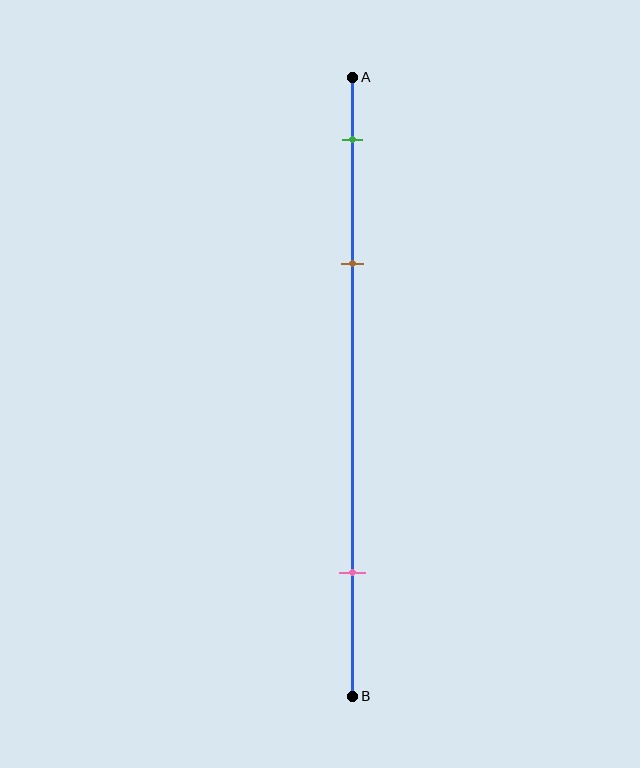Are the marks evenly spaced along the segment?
No, the marks are not evenly spaced.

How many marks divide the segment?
There are 3 marks dividing the segment.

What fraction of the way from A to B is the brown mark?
The brown mark is approximately 30% (0.3) of the way from A to B.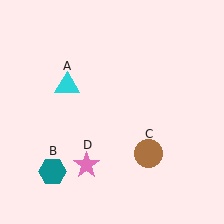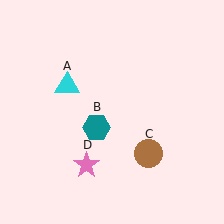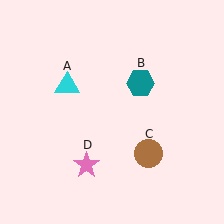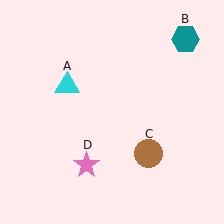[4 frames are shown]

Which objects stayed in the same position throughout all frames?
Cyan triangle (object A) and brown circle (object C) and pink star (object D) remained stationary.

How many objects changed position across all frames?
1 object changed position: teal hexagon (object B).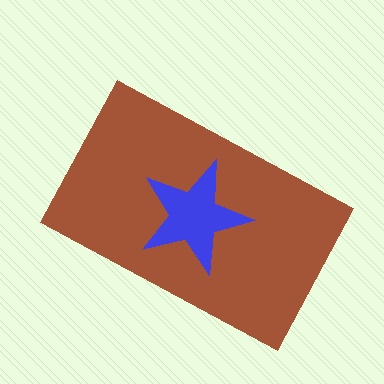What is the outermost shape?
The brown rectangle.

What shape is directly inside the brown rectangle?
The blue star.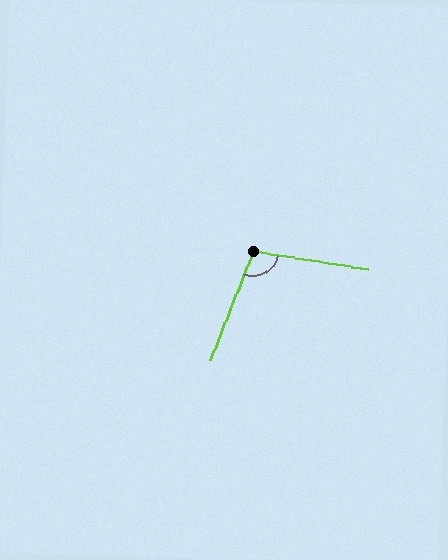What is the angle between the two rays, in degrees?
Approximately 103 degrees.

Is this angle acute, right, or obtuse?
It is obtuse.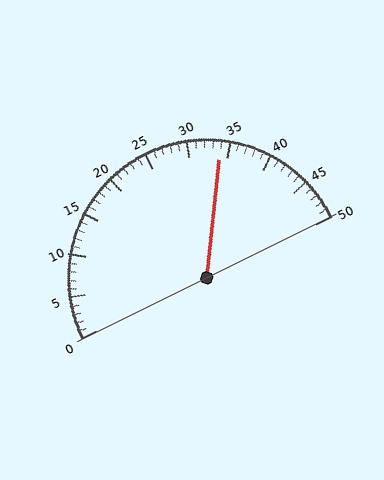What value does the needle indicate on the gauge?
The needle indicates approximately 34.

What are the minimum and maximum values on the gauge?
The gauge ranges from 0 to 50.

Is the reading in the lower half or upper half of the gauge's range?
The reading is in the upper half of the range (0 to 50).